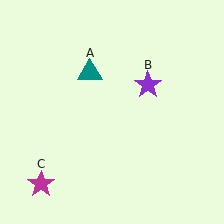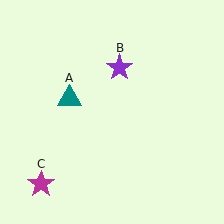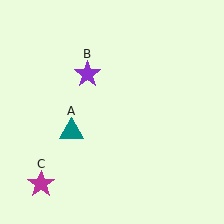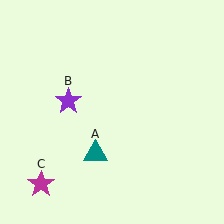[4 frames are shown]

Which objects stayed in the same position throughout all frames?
Magenta star (object C) remained stationary.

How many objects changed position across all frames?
2 objects changed position: teal triangle (object A), purple star (object B).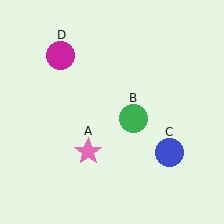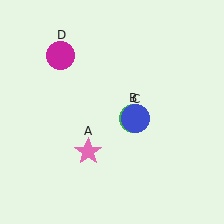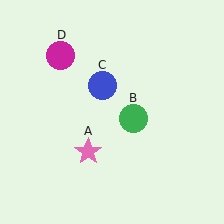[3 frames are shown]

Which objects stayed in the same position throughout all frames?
Pink star (object A) and green circle (object B) and magenta circle (object D) remained stationary.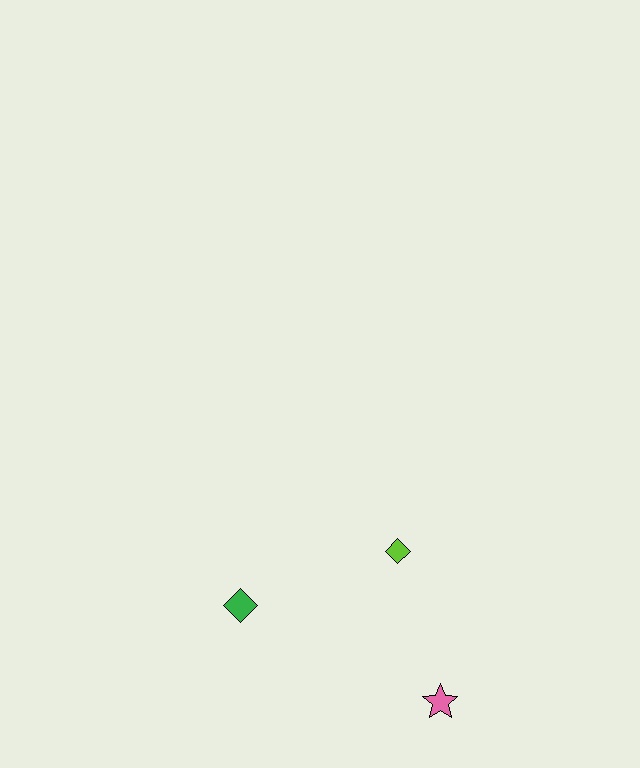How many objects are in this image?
There are 3 objects.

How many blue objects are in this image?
There are no blue objects.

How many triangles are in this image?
There are no triangles.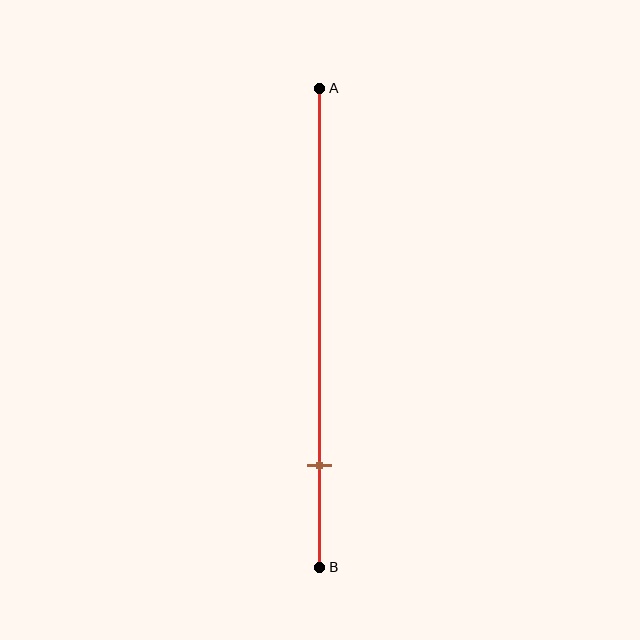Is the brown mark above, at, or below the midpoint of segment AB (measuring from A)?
The brown mark is below the midpoint of segment AB.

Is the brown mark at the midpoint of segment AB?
No, the mark is at about 80% from A, not at the 50% midpoint.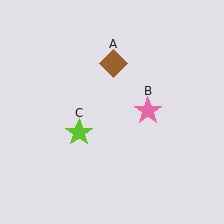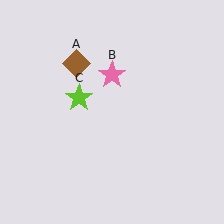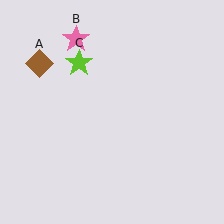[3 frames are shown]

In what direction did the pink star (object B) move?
The pink star (object B) moved up and to the left.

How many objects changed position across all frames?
3 objects changed position: brown diamond (object A), pink star (object B), lime star (object C).